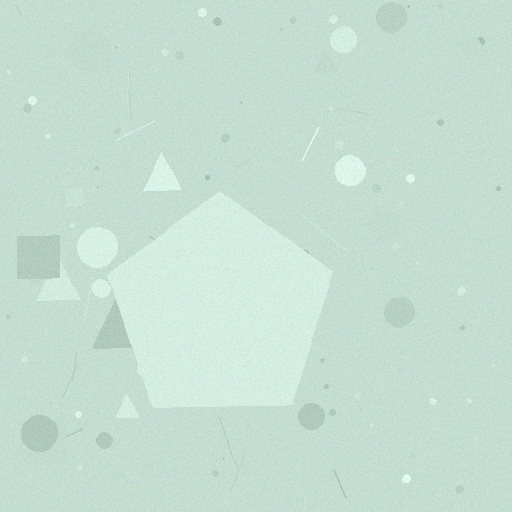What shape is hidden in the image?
A pentagon is hidden in the image.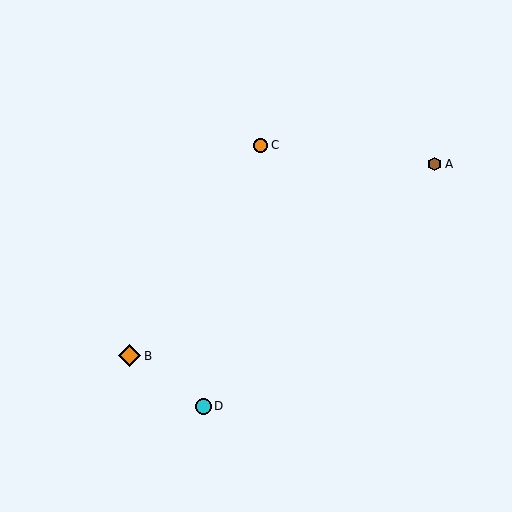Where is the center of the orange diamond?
The center of the orange diamond is at (129, 356).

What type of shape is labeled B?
Shape B is an orange diamond.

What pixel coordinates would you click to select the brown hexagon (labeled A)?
Click at (435, 164) to select the brown hexagon A.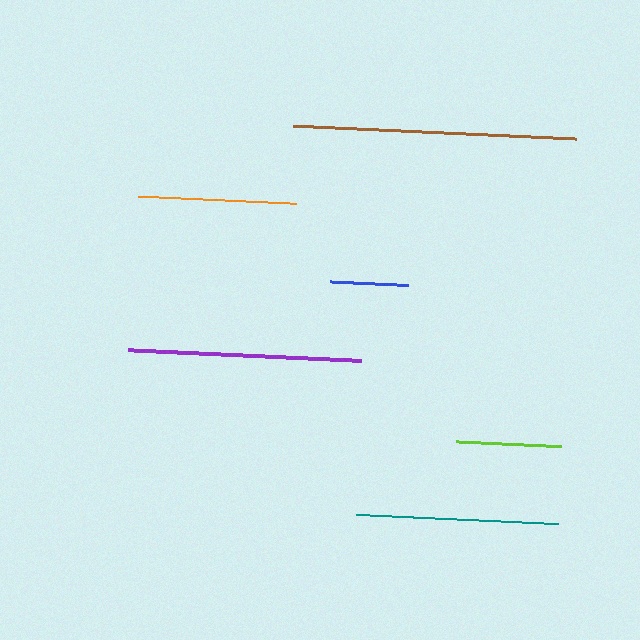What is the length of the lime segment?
The lime segment is approximately 106 pixels long.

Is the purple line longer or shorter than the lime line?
The purple line is longer than the lime line.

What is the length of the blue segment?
The blue segment is approximately 77 pixels long.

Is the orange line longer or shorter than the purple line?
The purple line is longer than the orange line.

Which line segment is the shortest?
The blue line is the shortest at approximately 77 pixels.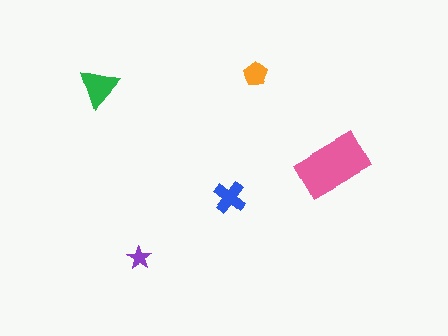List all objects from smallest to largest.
The purple star, the orange pentagon, the blue cross, the green triangle, the pink rectangle.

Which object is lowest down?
The purple star is bottommost.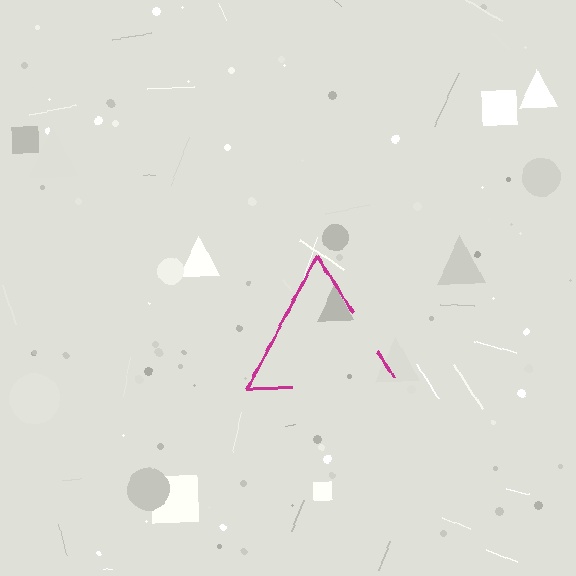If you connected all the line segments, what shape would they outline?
They would outline a triangle.